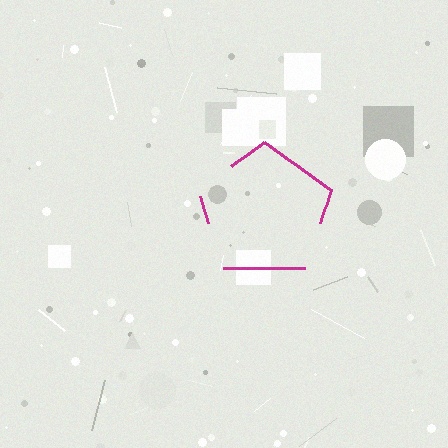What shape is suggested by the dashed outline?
The dashed outline suggests a pentagon.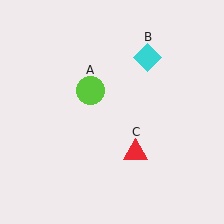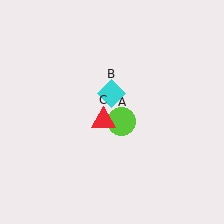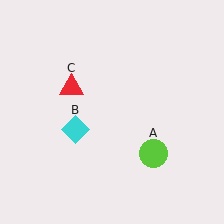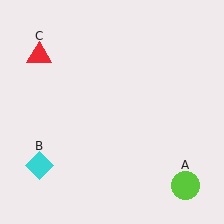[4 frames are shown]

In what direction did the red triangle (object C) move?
The red triangle (object C) moved up and to the left.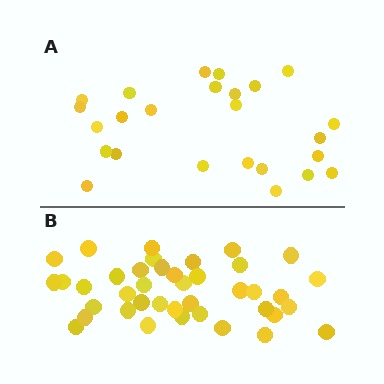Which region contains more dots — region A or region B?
Region B (the bottom region) has more dots.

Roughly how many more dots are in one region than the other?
Region B has approximately 15 more dots than region A.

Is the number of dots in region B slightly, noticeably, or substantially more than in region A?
Region B has substantially more. The ratio is roughly 1.6 to 1.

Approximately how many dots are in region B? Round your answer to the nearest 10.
About 40 dots.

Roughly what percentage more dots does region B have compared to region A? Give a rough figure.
About 60% more.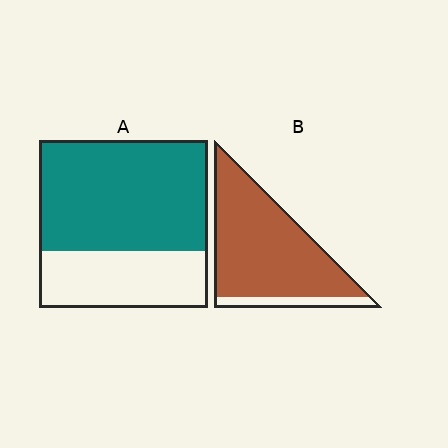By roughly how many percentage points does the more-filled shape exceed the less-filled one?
By roughly 20 percentage points (B over A).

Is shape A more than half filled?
Yes.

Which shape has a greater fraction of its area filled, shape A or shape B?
Shape B.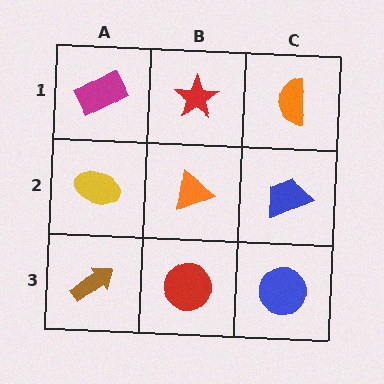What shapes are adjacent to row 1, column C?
A blue trapezoid (row 2, column C), a red star (row 1, column B).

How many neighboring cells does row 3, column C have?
2.